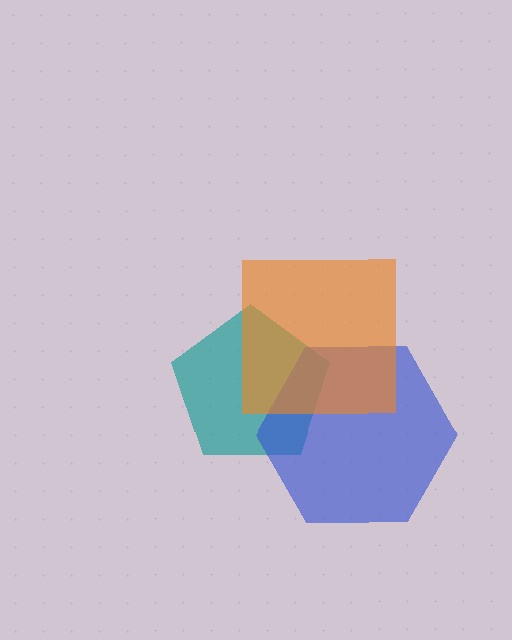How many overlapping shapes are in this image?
There are 3 overlapping shapes in the image.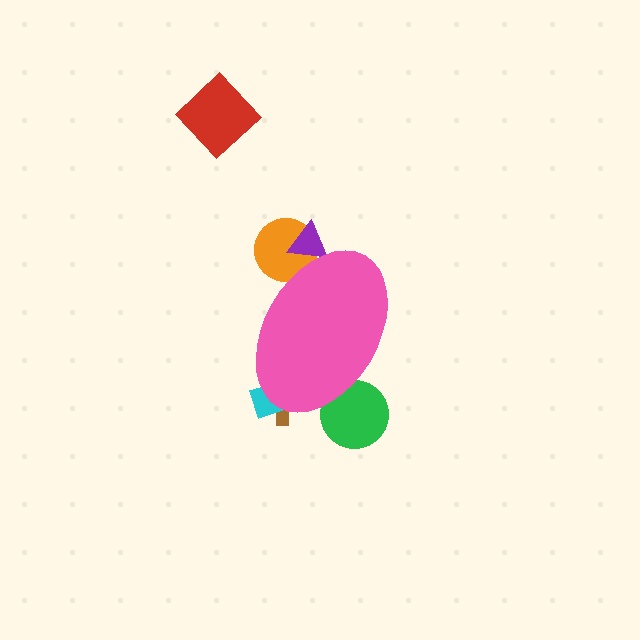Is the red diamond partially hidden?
No, the red diamond is fully visible.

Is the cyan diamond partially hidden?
Yes, the cyan diamond is partially hidden behind the pink ellipse.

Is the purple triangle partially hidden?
Yes, the purple triangle is partially hidden behind the pink ellipse.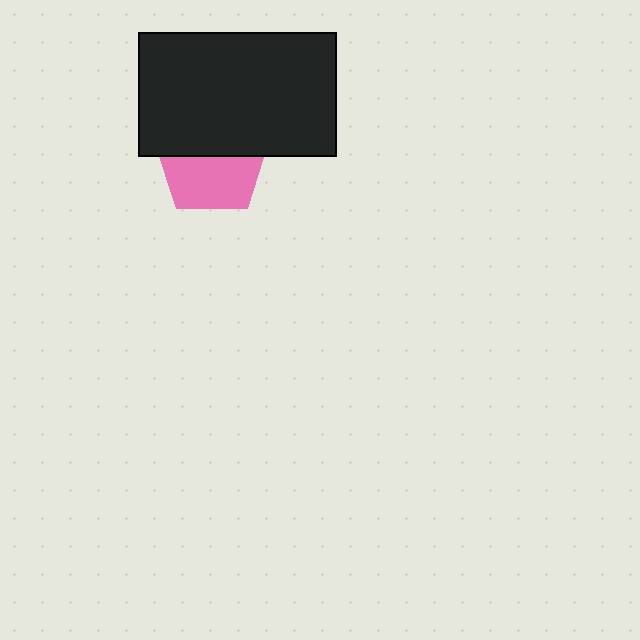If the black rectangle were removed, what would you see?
You would see the complete pink pentagon.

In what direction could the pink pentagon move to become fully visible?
The pink pentagon could move down. That would shift it out from behind the black rectangle entirely.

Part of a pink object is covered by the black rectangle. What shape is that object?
It is a pentagon.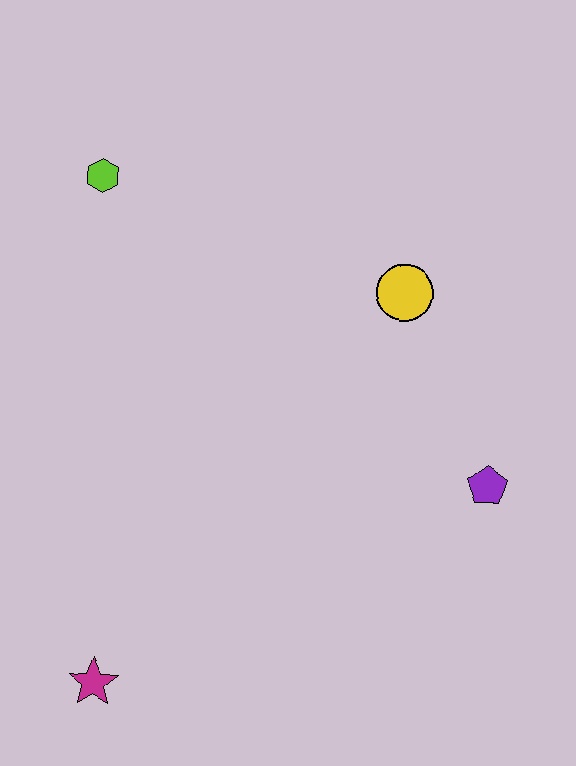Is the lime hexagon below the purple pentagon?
No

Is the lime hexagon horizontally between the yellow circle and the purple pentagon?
No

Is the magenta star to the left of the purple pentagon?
Yes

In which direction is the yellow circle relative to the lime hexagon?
The yellow circle is to the right of the lime hexagon.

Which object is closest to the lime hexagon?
The yellow circle is closest to the lime hexagon.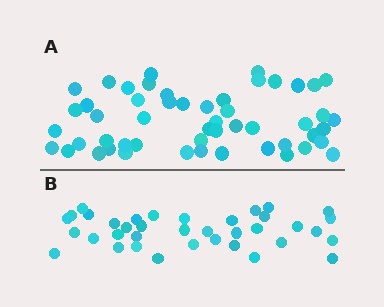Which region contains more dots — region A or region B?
Region A (the top region) has more dots.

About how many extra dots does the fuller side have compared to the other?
Region A has approximately 15 more dots than region B.